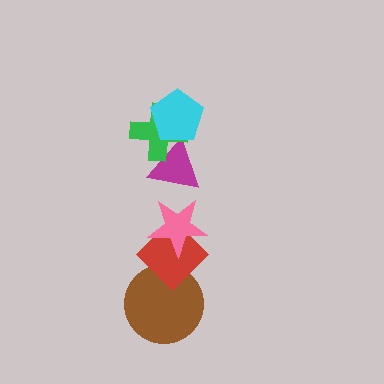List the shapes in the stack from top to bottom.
From top to bottom: the cyan pentagon, the green cross, the magenta triangle, the pink star, the red diamond, the brown circle.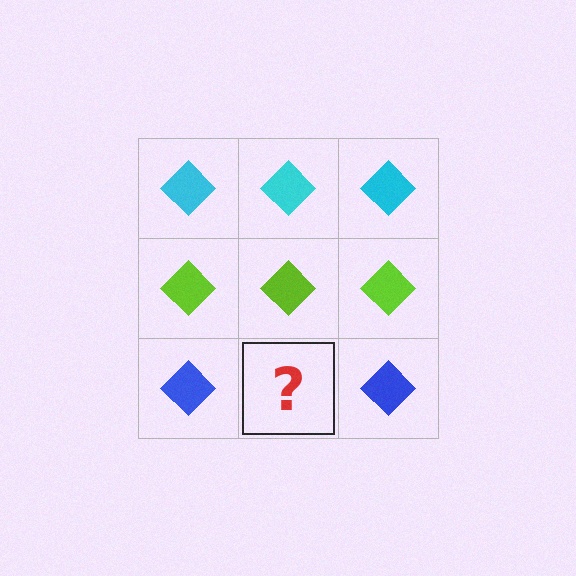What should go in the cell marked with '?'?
The missing cell should contain a blue diamond.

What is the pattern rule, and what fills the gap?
The rule is that each row has a consistent color. The gap should be filled with a blue diamond.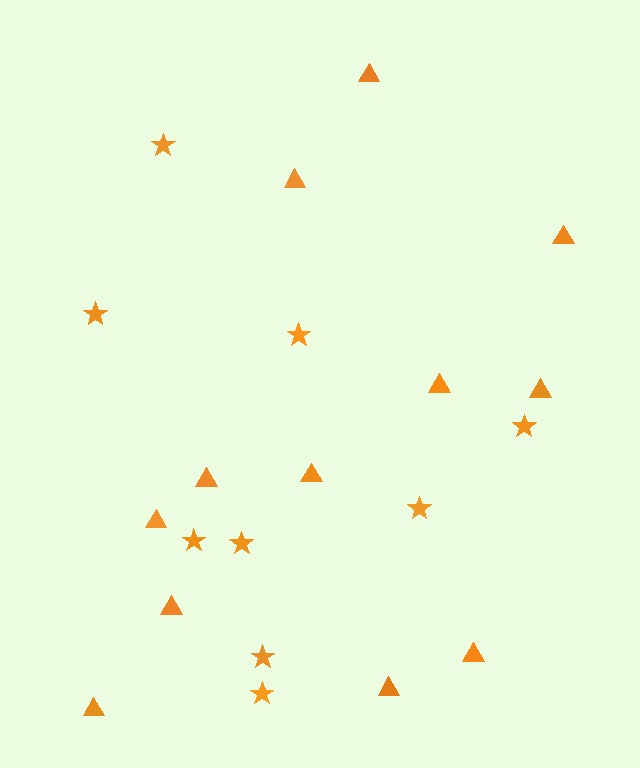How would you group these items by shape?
There are 2 groups: one group of stars (9) and one group of triangles (12).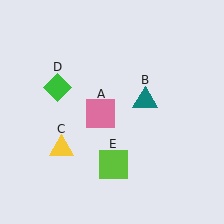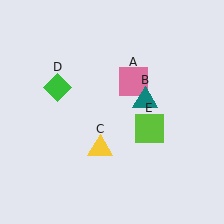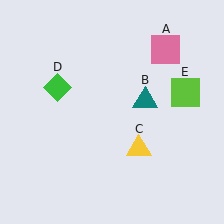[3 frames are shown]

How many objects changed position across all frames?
3 objects changed position: pink square (object A), yellow triangle (object C), lime square (object E).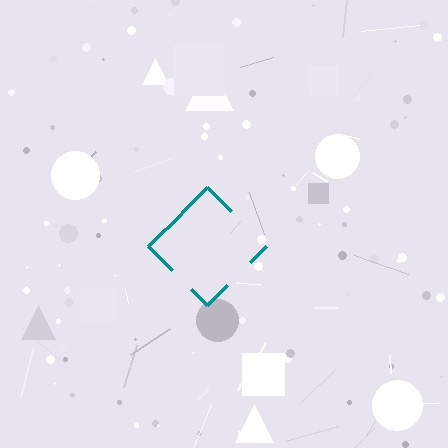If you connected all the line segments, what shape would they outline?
They would outline a diamond.